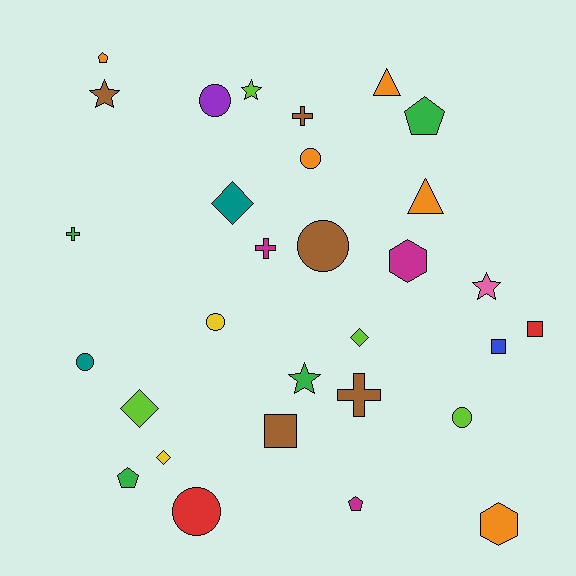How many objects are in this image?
There are 30 objects.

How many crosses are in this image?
There are 4 crosses.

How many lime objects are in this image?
There are 4 lime objects.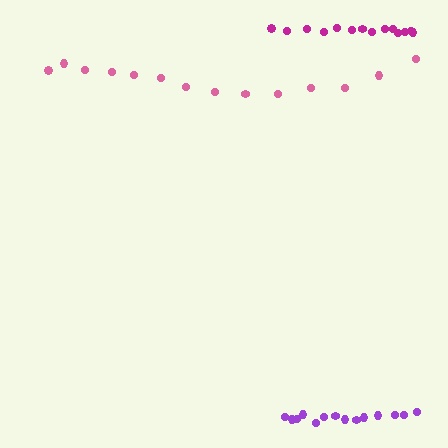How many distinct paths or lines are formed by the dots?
There are 3 distinct paths.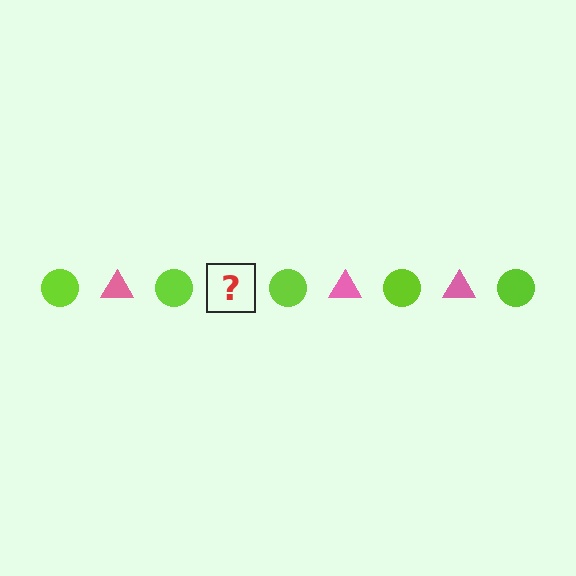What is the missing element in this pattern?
The missing element is a pink triangle.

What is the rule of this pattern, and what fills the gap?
The rule is that the pattern alternates between lime circle and pink triangle. The gap should be filled with a pink triangle.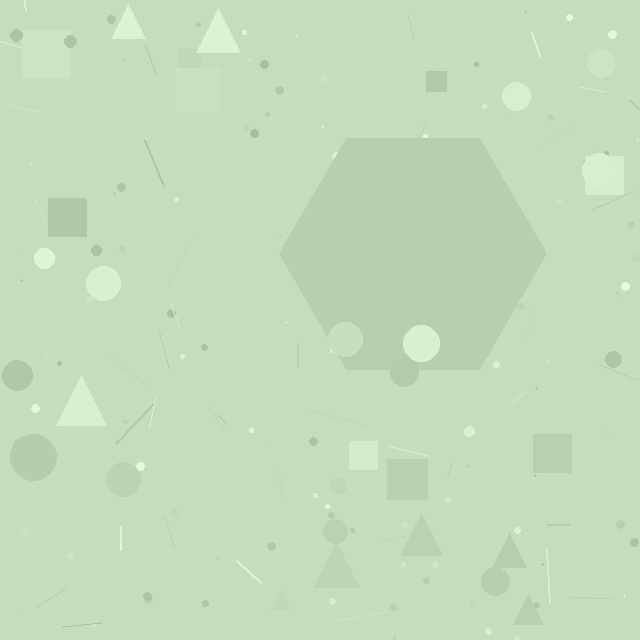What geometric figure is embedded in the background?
A hexagon is embedded in the background.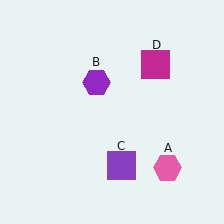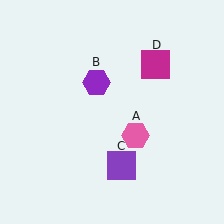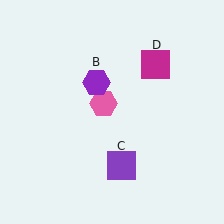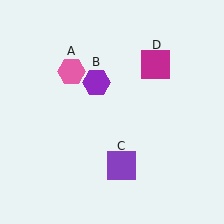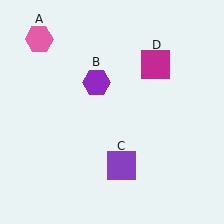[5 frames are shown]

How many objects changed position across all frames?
1 object changed position: pink hexagon (object A).